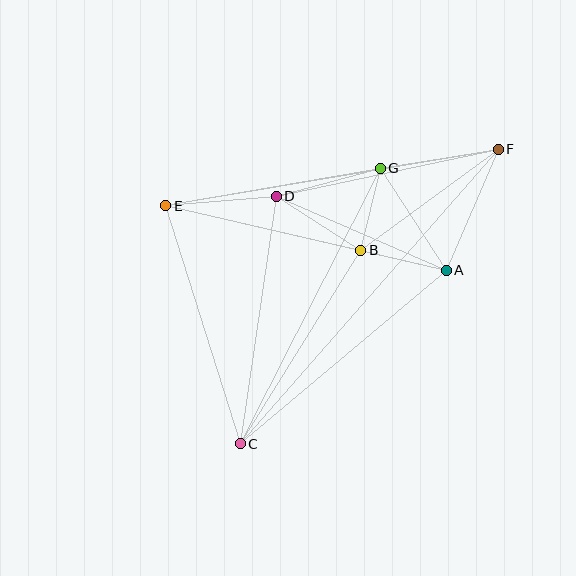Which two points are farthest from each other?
Points C and F are farthest from each other.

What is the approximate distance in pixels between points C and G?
The distance between C and G is approximately 308 pixels.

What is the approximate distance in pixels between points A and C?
The distance between A and C is approximately 269 pixels.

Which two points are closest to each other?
Points B and G are closest to each other.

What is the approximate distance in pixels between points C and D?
The distance between C and D is approximately 250 pixels.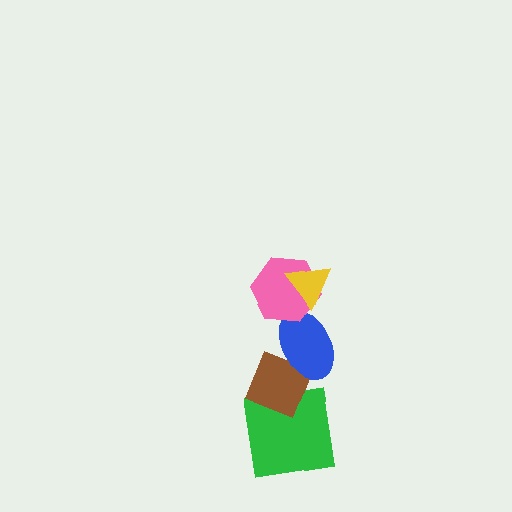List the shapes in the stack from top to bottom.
From top to bottom: the yellow triangle, the pink hexagon, the blue ellipse, the brown diamond, the green square.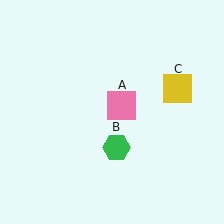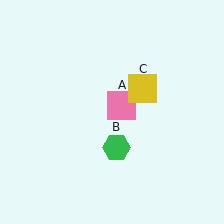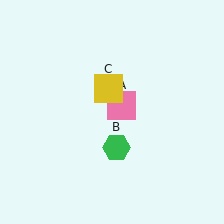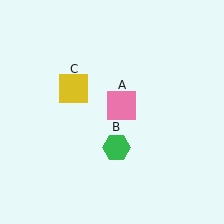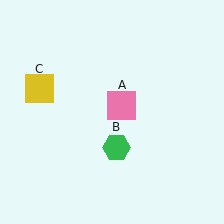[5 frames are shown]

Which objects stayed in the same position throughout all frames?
Pink square (object A) and green hexagon (object B) remained stationary.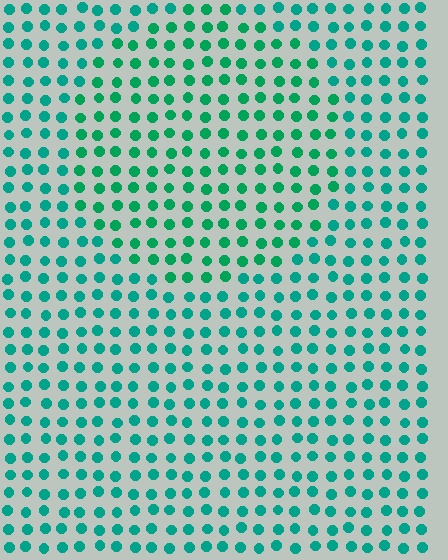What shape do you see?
I see a circle.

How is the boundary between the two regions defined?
The boundary is defined purely by a slight shift in hue (about 19 degrees). Spacing, size, and orientation are identical on both sides.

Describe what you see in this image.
The image is filled with small teal elements in a uniform arrangement. A circle-shaped region is visible where the elements are tinted to a slightly different hue, forming a subtle color boundary.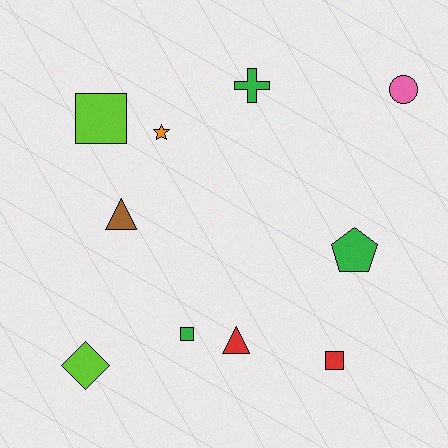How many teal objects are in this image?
There are no teal objects.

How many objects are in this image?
There are 10 objects.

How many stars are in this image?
There is 1 star.